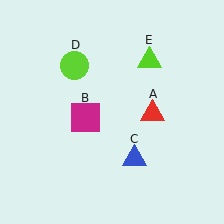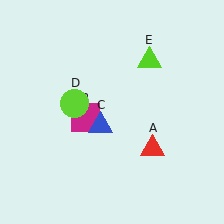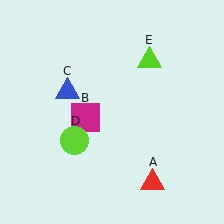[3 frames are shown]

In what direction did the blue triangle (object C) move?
The blue triangle (object C) moved up and to the left.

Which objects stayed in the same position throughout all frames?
Magenta square (object B) and lime triangle (object E) remained stationary.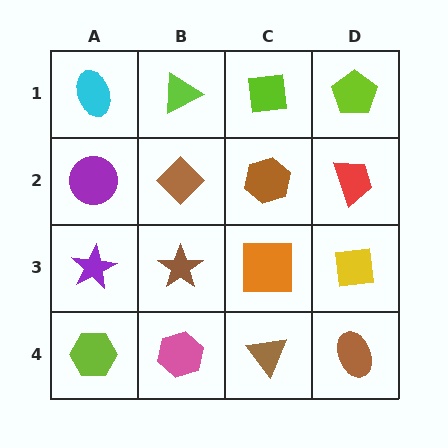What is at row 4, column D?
A brown ellipse.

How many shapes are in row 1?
4 shapes.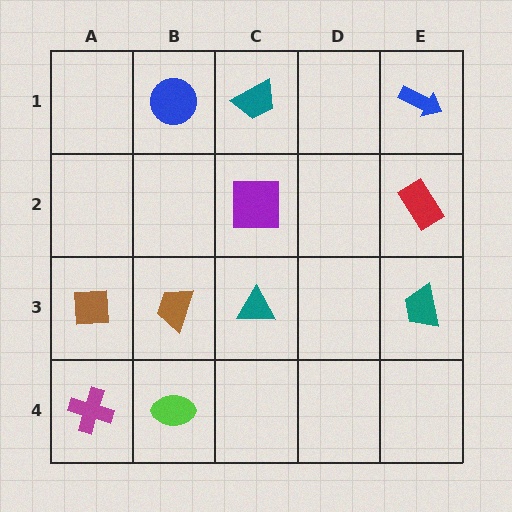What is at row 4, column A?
A magenta cross.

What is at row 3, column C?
A teal triangle.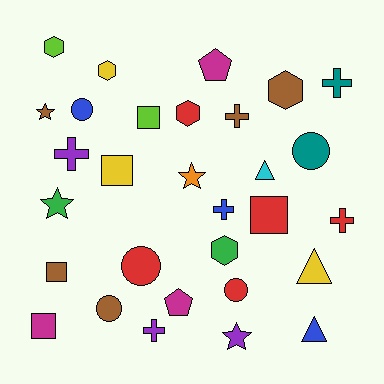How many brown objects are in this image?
There are 5 brown objects.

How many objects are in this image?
There are 30 objects.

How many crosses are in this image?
There are 6 crosses.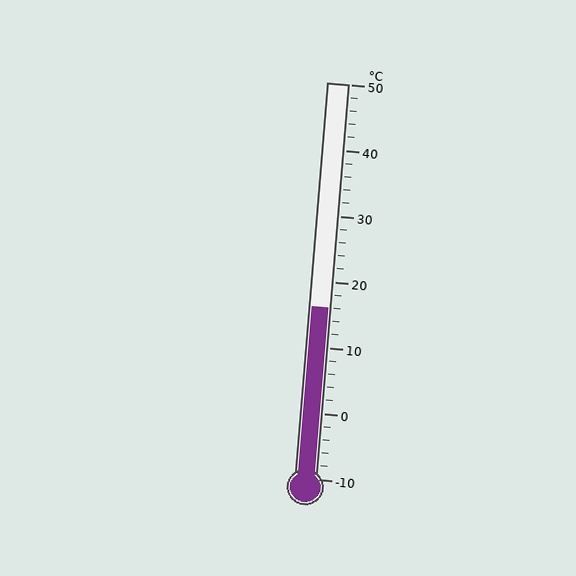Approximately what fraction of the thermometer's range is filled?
The thermometer is filled to approximately 45% of its range.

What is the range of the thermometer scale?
The thermometer scale ranges from -10°C to 50°C.